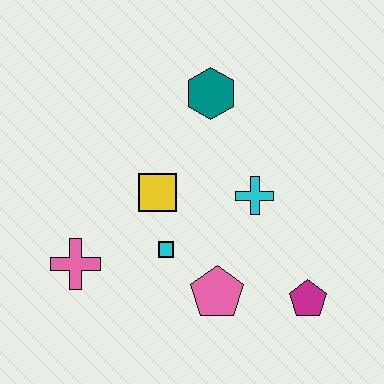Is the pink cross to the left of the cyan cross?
Yes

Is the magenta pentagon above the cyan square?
No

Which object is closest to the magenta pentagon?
The pink pentagon is closest to the magenta pentagon.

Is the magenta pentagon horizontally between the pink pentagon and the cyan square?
No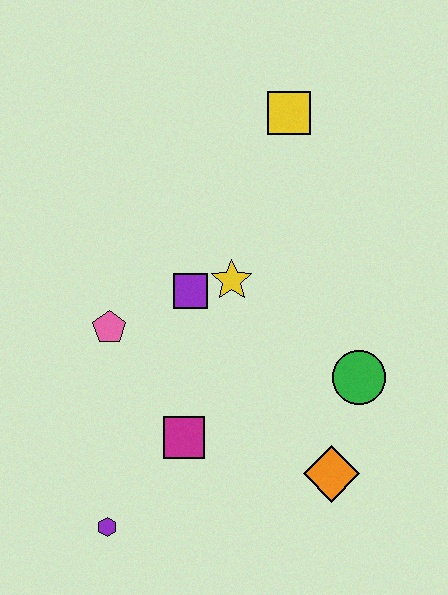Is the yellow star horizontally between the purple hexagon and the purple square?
No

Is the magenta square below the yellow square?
Yes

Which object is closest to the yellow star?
The purple square is closest to the yellow star.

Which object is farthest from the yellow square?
The purple hexagon is farthest from the yellow square.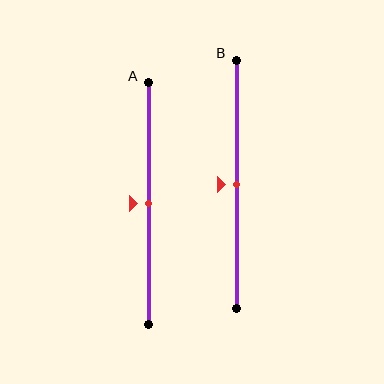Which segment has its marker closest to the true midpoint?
Segment A has its marker closest to the true midpoint.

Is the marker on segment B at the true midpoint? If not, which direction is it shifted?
Yes, the marker on segment B is at the true midpoint.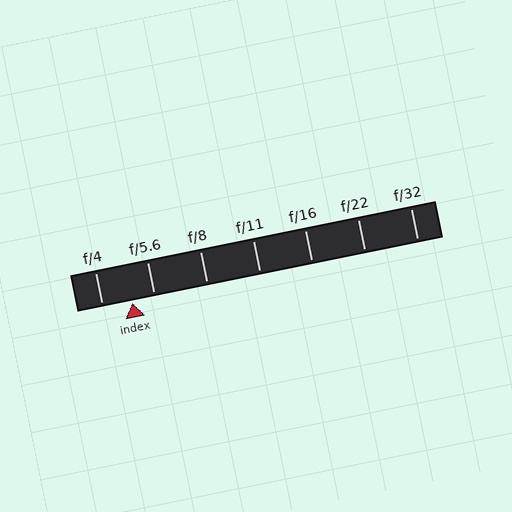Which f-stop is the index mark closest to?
The index mark is closest to f/5.6.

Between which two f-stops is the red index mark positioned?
The index mark is between f/4 and f/5.6.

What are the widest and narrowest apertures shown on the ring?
The widest aperture shown is f/4 and the narrowest is f/32.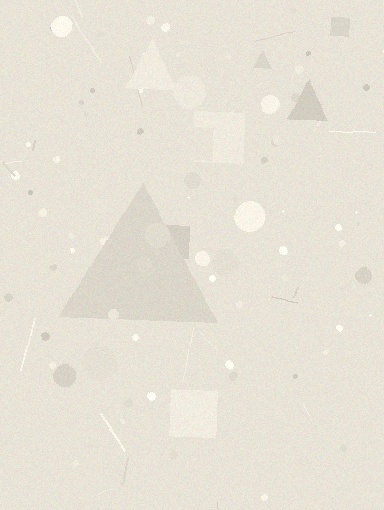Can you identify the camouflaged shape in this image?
The camouflaged shape is a triangle.